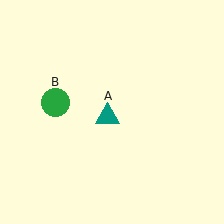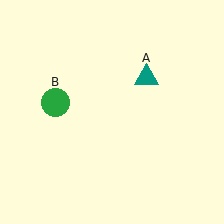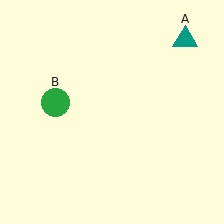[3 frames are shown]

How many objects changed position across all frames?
1 object changed position: teal triangle (object A).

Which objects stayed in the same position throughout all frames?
Green circle (object B) remained stationary.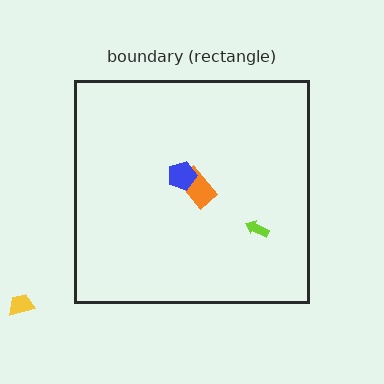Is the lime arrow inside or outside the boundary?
Inside.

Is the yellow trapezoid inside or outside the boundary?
Outside.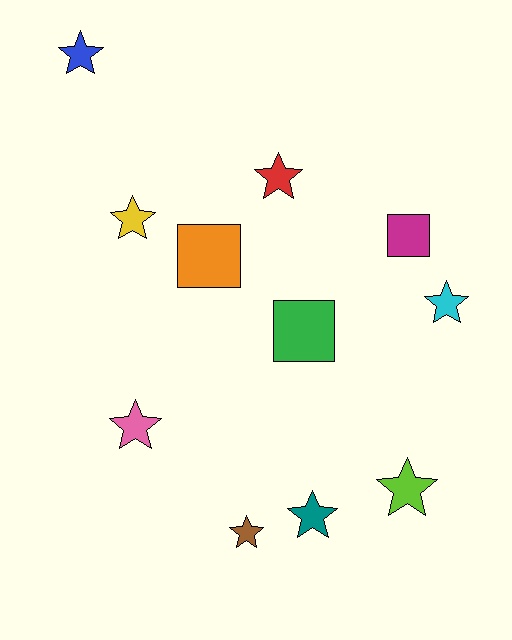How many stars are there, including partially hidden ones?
There are 8 stars.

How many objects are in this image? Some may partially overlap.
There are 11 objects.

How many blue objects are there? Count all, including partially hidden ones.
There is 1 blue object.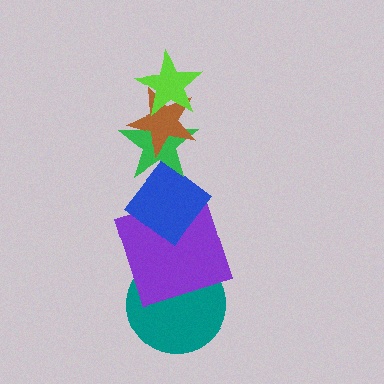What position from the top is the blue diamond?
The blue diamond is 4th from the top.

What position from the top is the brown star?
The brown star is 2nd from the top.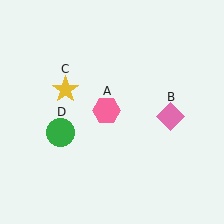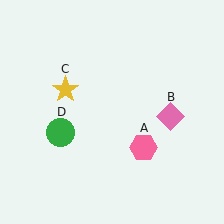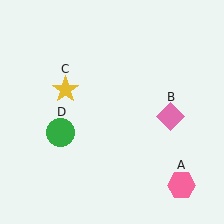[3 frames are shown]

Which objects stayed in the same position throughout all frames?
Pink diamond (object B) and yellow star (object C) and green circle (object D) remained stationary.